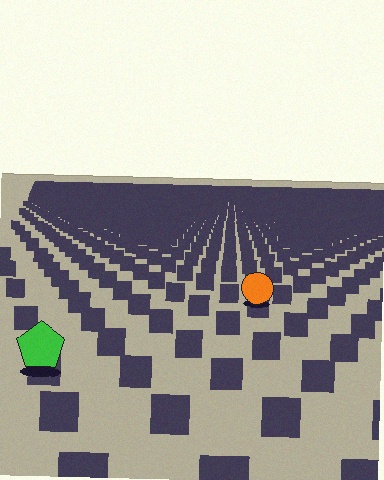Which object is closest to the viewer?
The green pentagon is closest. The texture marks near it are larger and more spread out.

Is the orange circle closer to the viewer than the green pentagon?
No. The green pentagon is closer — you can tell from the texture gradient: the ground texture is coarser near it.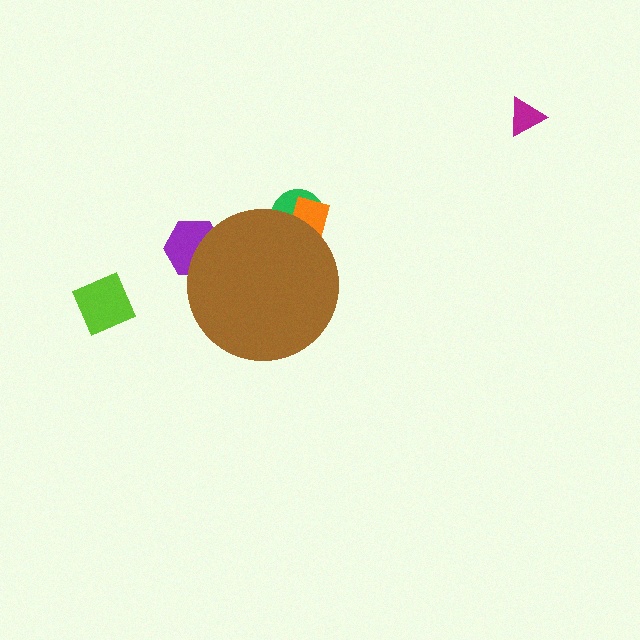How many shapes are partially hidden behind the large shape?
3 shapes are partially hidden.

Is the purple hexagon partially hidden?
Yes, the purple hexagon is partially hidden behind the brown circle.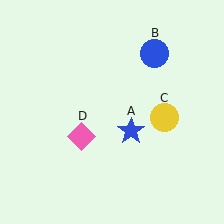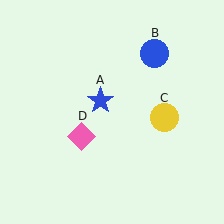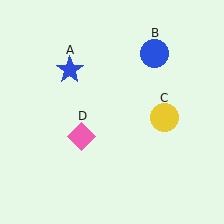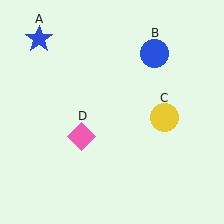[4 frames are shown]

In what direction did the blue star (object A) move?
The blue star (object A) moved up and to the left.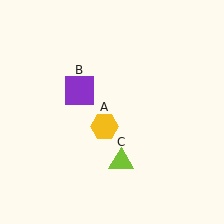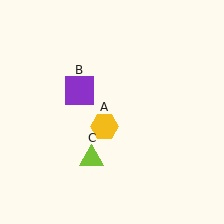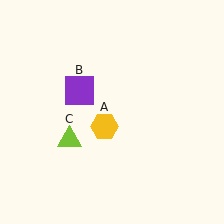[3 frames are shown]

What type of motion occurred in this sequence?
The lime triangle (object C) rotated clockwise around the center of the scene.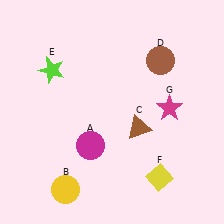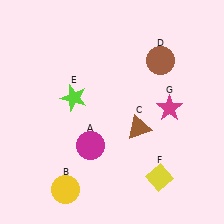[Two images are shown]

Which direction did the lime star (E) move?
The lime star (E) moved down.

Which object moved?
The lime star (E) moved down.